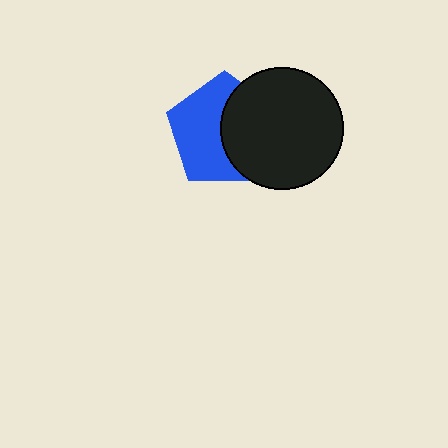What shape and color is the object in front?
The object in front is a black circle.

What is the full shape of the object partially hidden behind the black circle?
The partially hidden object is a blue pentagon.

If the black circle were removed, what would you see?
You would see the complete blue pentagon.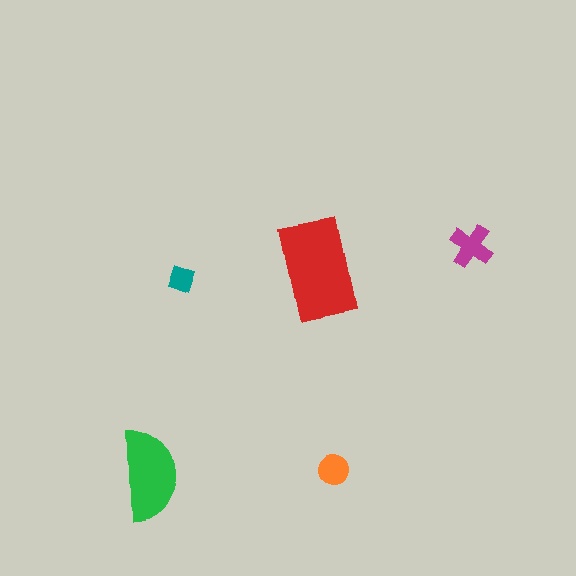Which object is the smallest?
The teal diamond.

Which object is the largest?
The red rectangle.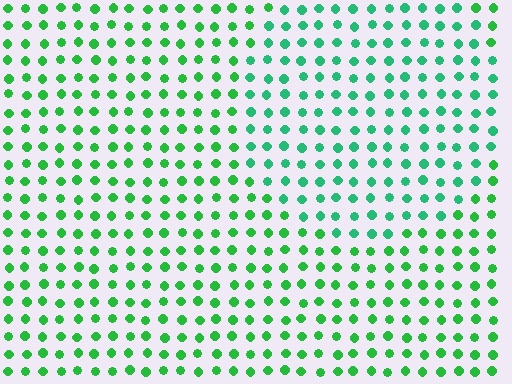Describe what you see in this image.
The image is filled with small green elements in a uniform arrangement. A circle-shaped region is visible where the elements are tinted to a slightly different hue, forming a subtle color boundary.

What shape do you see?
I see a circle.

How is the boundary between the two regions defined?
The boundary is defined purely by a slight shift in hue (about 24 degrees). Spacing, size, and orientation are identical on both sides.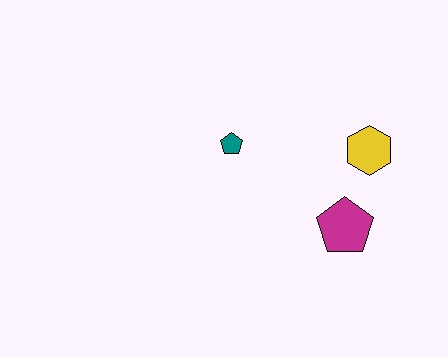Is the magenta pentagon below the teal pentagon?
Yes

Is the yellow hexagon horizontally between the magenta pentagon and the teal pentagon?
No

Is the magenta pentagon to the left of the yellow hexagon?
Yes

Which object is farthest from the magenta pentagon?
The teal pentagon is farthest from the magenta pentagon.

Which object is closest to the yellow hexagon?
The magenta pentagon is closest to the yellow hexagon.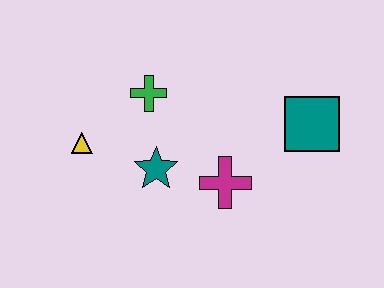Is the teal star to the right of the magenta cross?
No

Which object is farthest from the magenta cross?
The yellow triangle is farthest from the magenta cross.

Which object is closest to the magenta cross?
The teal star is closest to the magenta cross.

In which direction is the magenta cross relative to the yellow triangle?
The magenta cross is to the right of the yellow triangle.